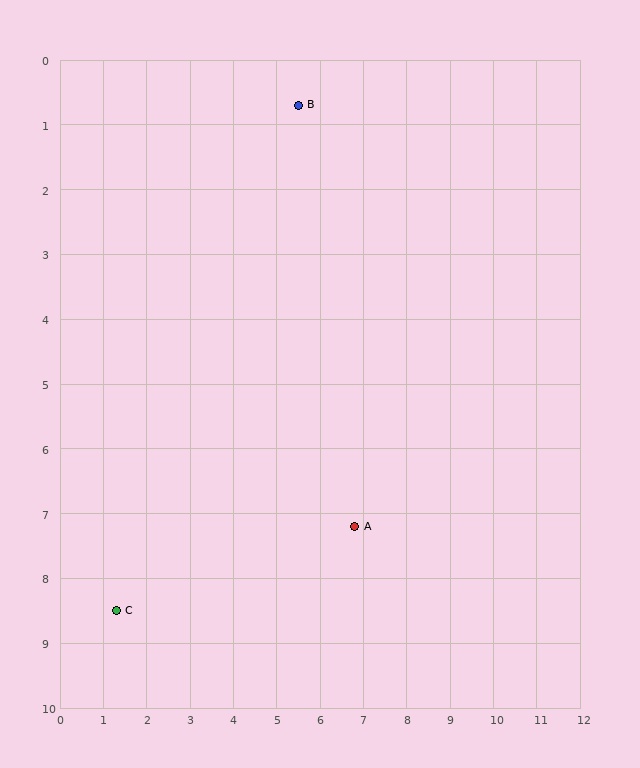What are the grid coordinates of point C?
Point C is at approximately (1.3, 8.5).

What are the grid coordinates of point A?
Point A is at approximately (6.8, 7.2).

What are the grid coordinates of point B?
Point B is at approximately (5.5, 0.7).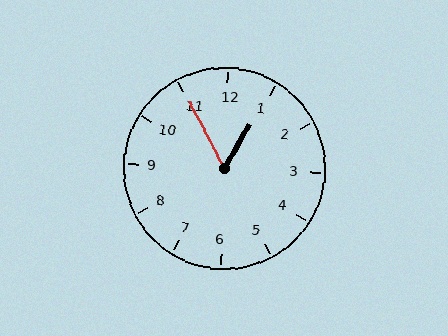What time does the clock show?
12:55.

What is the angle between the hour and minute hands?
Approximately 58 degrees.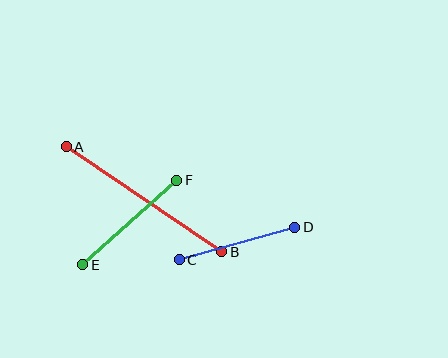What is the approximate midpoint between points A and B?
The midpoint is at approximately (144, 199) pixels.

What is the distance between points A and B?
The distance is approximately 188 pixels.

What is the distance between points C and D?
The distance is approximately 120 pixels.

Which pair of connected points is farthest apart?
Points A and B are farthest apart.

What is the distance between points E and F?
The distance is approximately 126 pixels.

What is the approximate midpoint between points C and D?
The midpoint is at approximately (237, 243) pixels.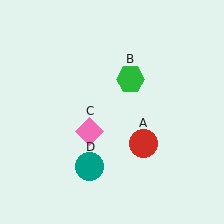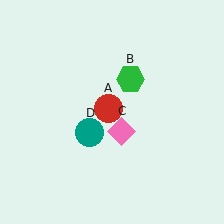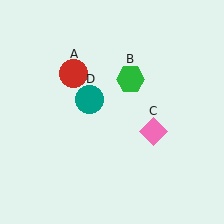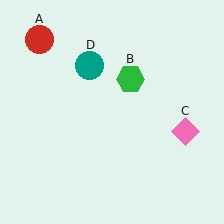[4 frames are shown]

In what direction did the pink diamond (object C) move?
The pink diamond (object C) moved right.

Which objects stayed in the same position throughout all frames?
Green hexagon (object B) remained stationary.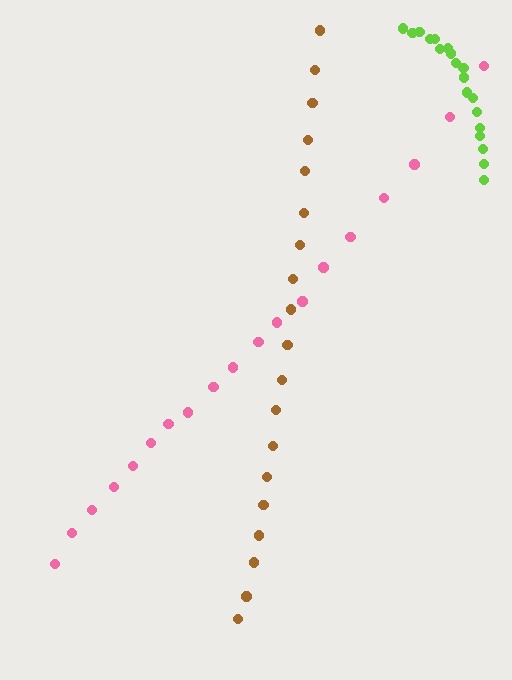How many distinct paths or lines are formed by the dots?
There are 3 distinct paths.